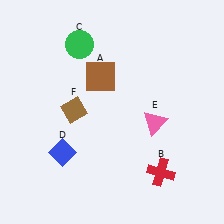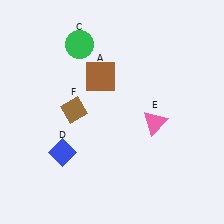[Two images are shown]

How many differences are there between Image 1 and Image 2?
There is 1 difference between the two images.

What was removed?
The red cross (B) was removed in Image 2.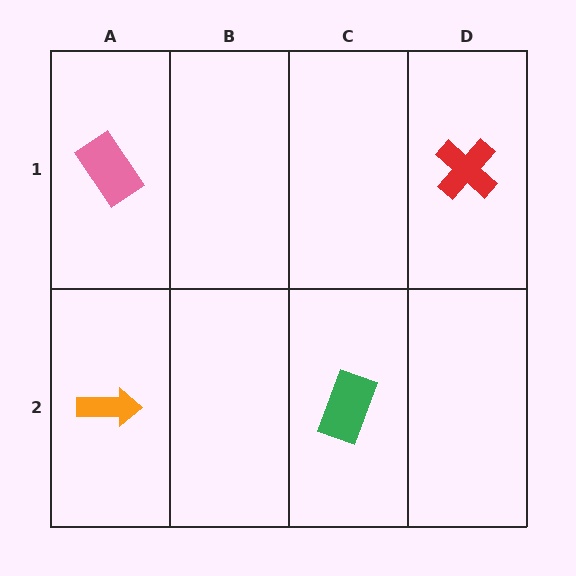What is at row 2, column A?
An orange arrow.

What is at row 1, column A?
A pink rectangle.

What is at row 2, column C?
A green rectangle.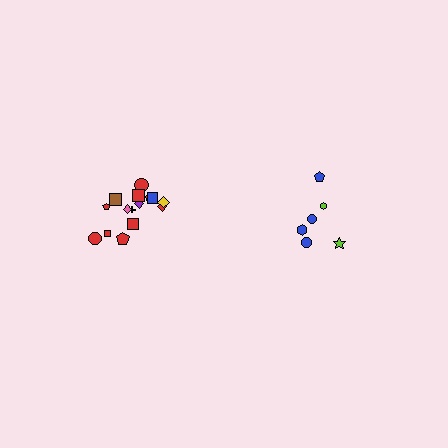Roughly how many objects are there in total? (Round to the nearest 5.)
Roughly 20 objects in total.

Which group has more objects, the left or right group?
The left group.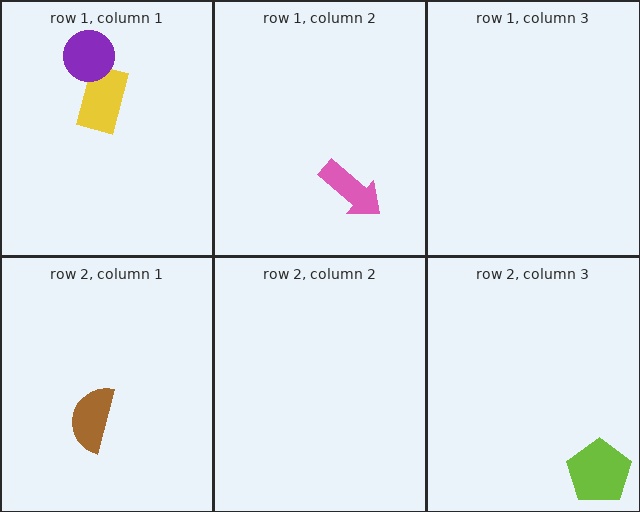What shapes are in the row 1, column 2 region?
The pink arrow.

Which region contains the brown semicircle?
The row 2, column 1 region.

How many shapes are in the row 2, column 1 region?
1.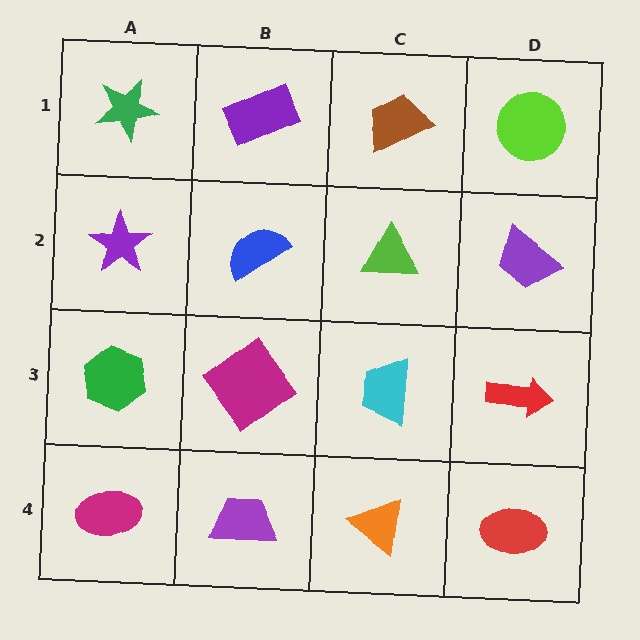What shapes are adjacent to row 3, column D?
A purple trapezoid (row 2, column D), a red ellipse (row 4, column D), a cyan trapezoid (row 3, column C).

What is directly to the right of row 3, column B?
A cyan trapezoid.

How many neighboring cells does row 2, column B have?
4.